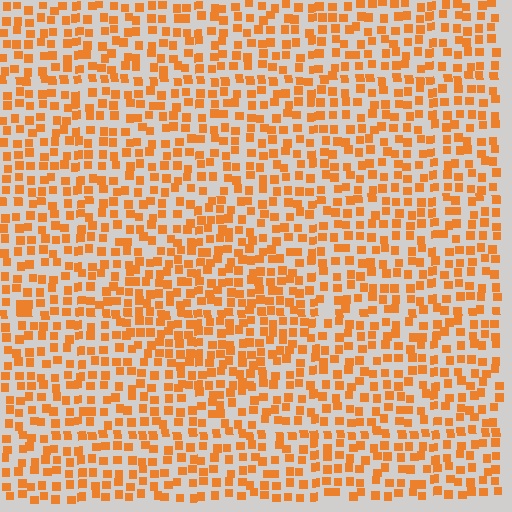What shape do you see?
I see a diamond.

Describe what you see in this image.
The image contains small orange elements arranged at two different densities. A diamond-shaped region is visible where the elements are more densely packed than the surrounding area.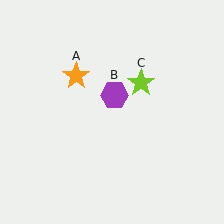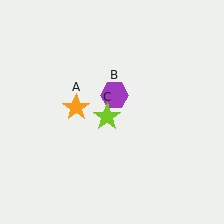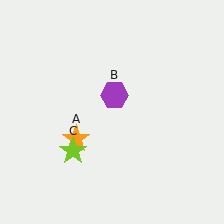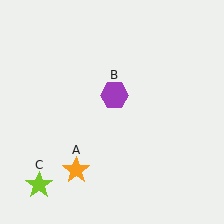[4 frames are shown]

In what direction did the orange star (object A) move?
The orange star (object A) moved down.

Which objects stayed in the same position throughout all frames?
Purple hexagon (object B) remained stationary.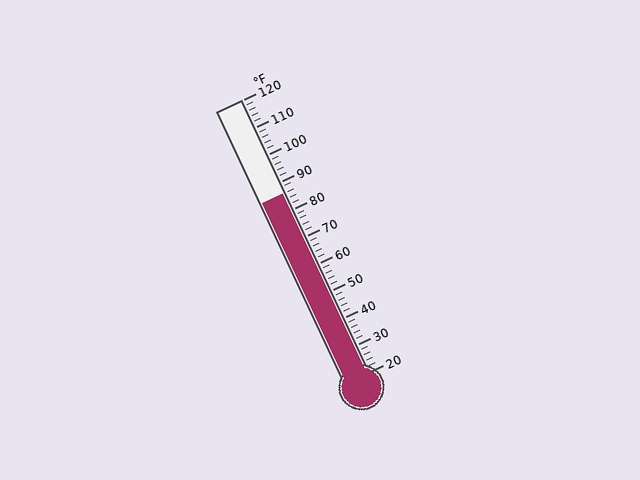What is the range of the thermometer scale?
The thermometer scale ranges from 20°F to 120°F.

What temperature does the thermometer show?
The thermometer shows approximately 86°F.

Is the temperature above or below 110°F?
The temperature is below 110°F.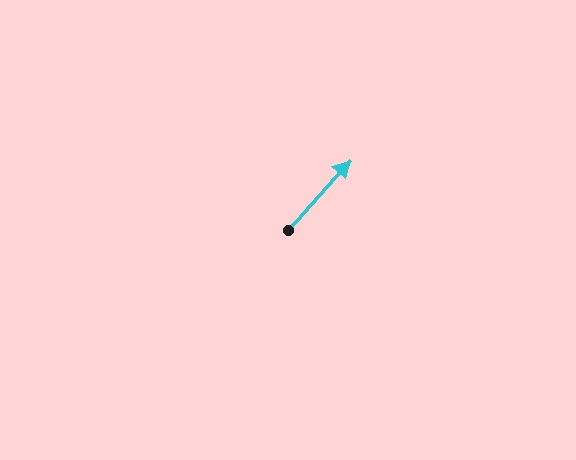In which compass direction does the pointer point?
Northeast.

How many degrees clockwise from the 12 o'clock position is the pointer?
Approximately 42 degrees.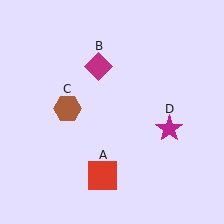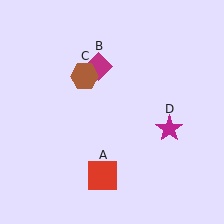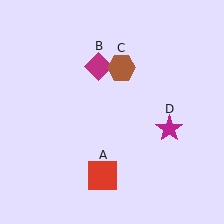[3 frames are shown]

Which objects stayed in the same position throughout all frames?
Red square (object A) and magenta diamond (object B) and magenta star (object D) remained stationary.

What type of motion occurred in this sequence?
The brown hexagon (object C) rotated clockwise around the center of the scene.